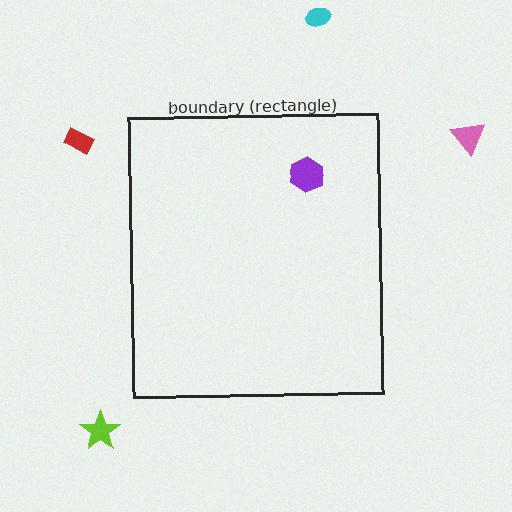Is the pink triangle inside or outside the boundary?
Outside.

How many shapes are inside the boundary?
1 inside, 4 outside.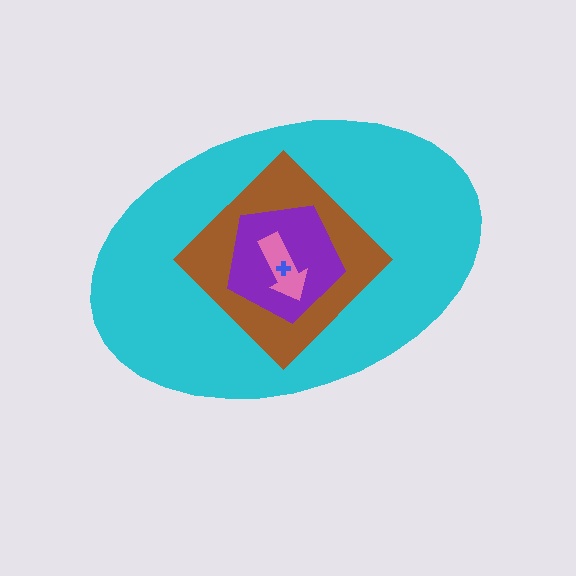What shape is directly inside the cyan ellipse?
The brown diamond.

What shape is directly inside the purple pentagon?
The pink arrow.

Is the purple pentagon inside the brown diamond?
Yes.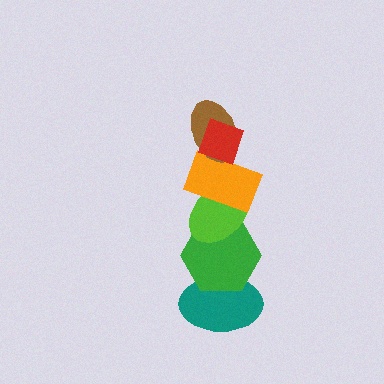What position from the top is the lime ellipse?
The lime ellipse is 4th from the top.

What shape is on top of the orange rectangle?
The brown ellipse is on top of the orange rectangle.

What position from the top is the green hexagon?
The green hexagon is 5th from the top.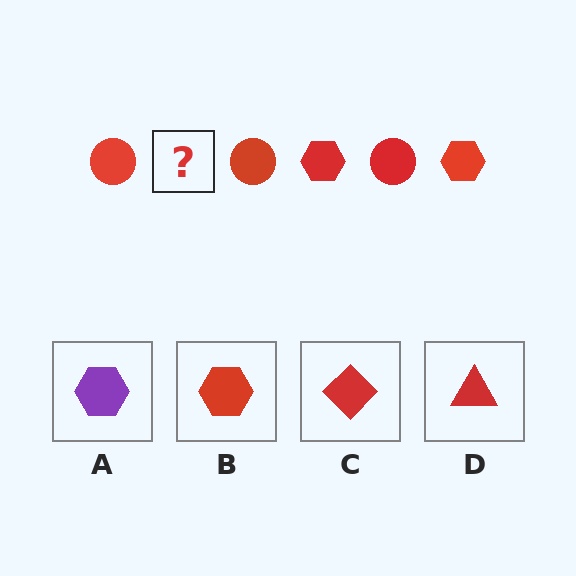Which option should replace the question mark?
Option B.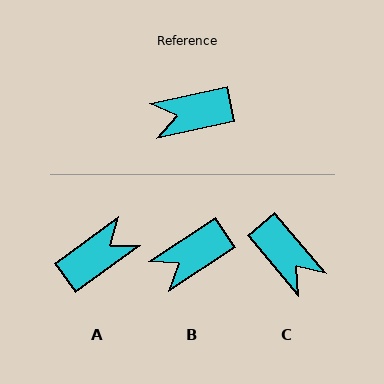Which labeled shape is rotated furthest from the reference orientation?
A, about 156 degrees away.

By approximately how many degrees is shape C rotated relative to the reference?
Approximately 118 degrees counter-clockwise.